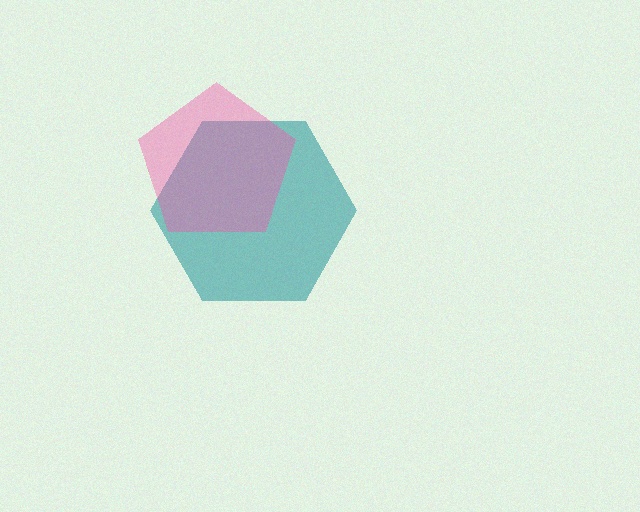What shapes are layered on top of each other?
The layered shapes are: a teal hexagon, a pink pentagon.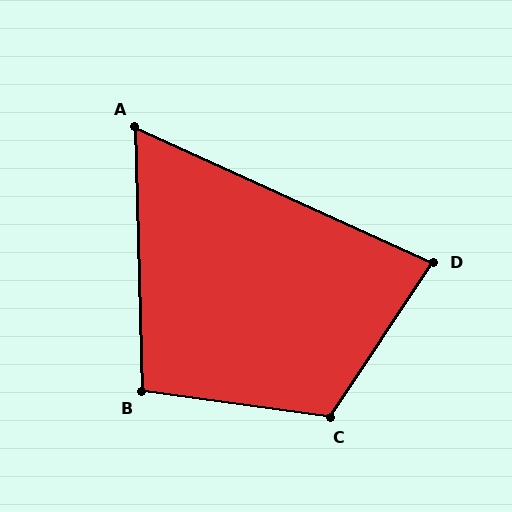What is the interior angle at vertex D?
Approximately 81 degrees (acute).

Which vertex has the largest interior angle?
C, at approximately 116 degrees.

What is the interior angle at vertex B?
Approximately 99 degrees (obtuse).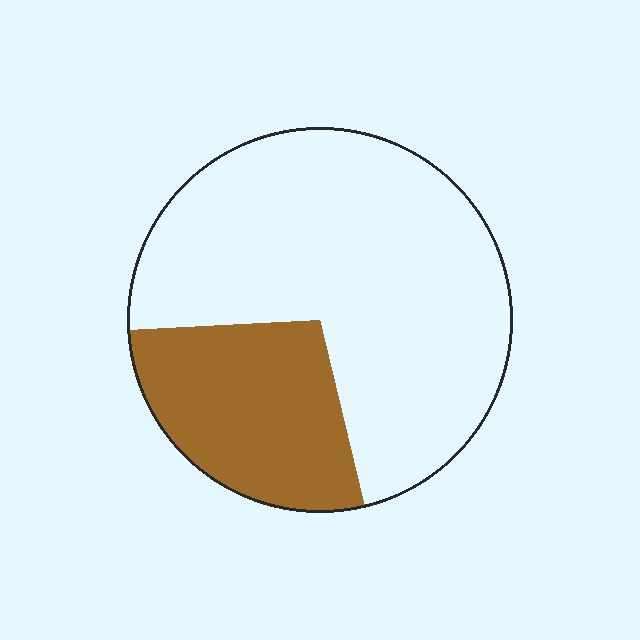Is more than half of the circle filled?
No.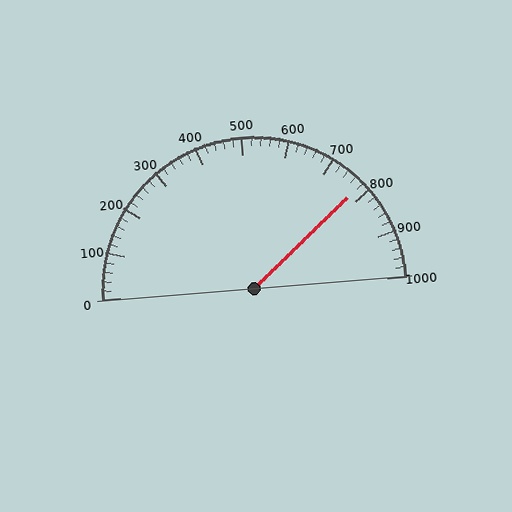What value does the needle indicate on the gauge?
The needle indicates approximately 780.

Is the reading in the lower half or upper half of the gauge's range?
The reading is in the upper half of the range (0 to 1000).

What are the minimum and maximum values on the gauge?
The gauge ranges from 0 to 1000.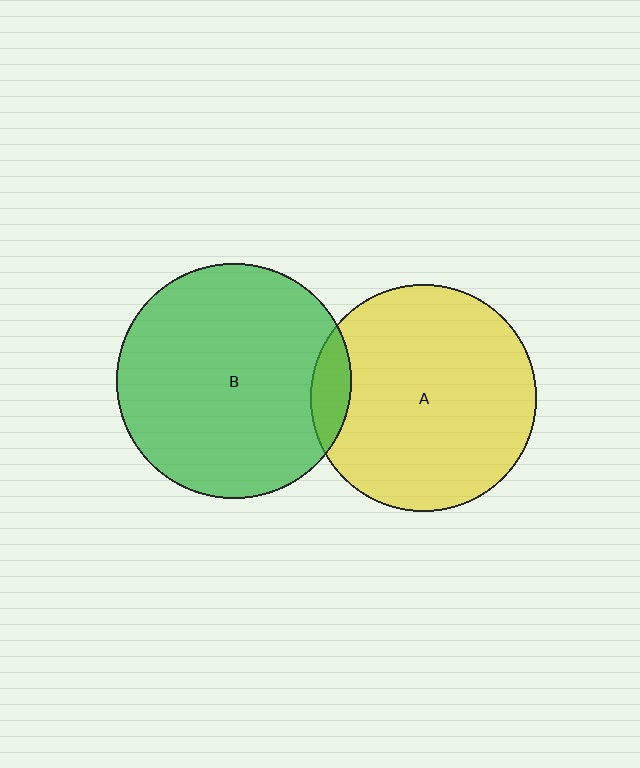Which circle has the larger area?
Circle B (green).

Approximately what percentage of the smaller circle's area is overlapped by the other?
Approximately 10%.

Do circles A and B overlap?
Yes.